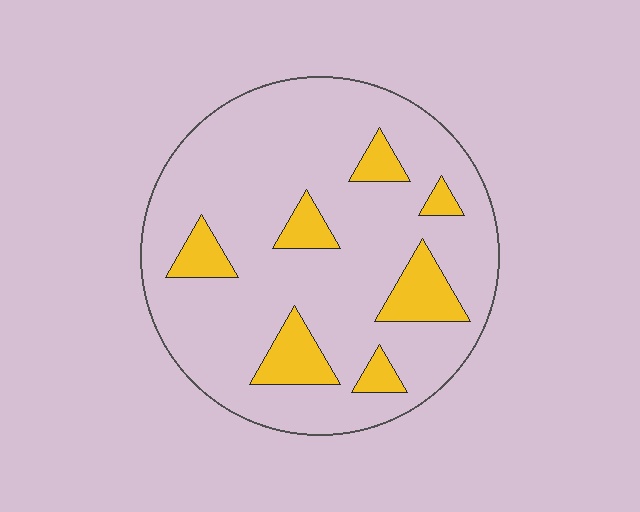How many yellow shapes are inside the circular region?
7.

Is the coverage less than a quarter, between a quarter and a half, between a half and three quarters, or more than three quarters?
Less than a quarter.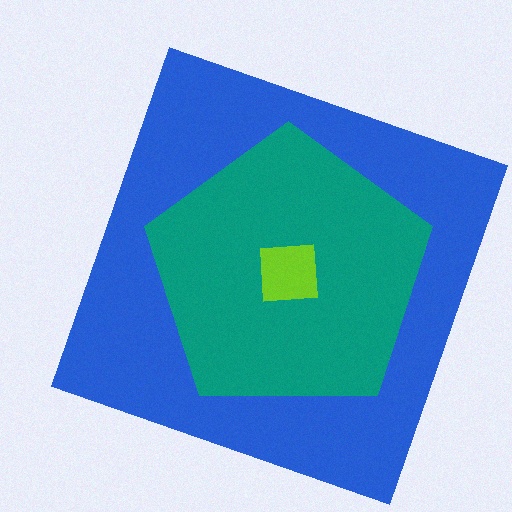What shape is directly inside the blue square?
The teal pentagon.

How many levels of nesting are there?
3.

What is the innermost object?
The lime square.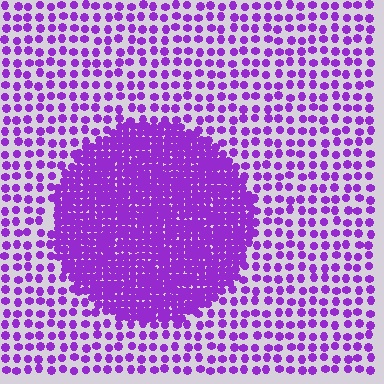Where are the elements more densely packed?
The elements are more densely packed inside the circle boundary.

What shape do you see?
I see a circle.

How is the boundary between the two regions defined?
The boundary is defined by a change in element density (approximately 2.8x ratio). All elements are the same color, size, and shape.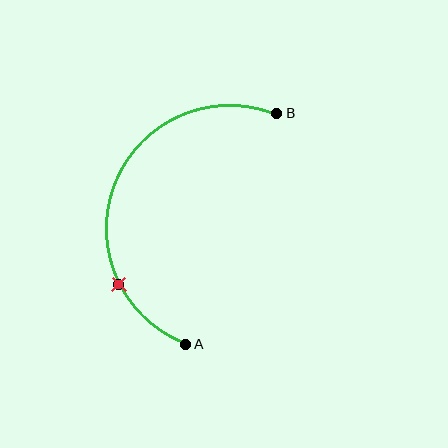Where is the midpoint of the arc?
The arc midpoint is the point on the curve farthest from the straight line joining A and B. It sits to the left of that line.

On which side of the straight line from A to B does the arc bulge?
The arc bulges to the left of the straight line connecting A and B.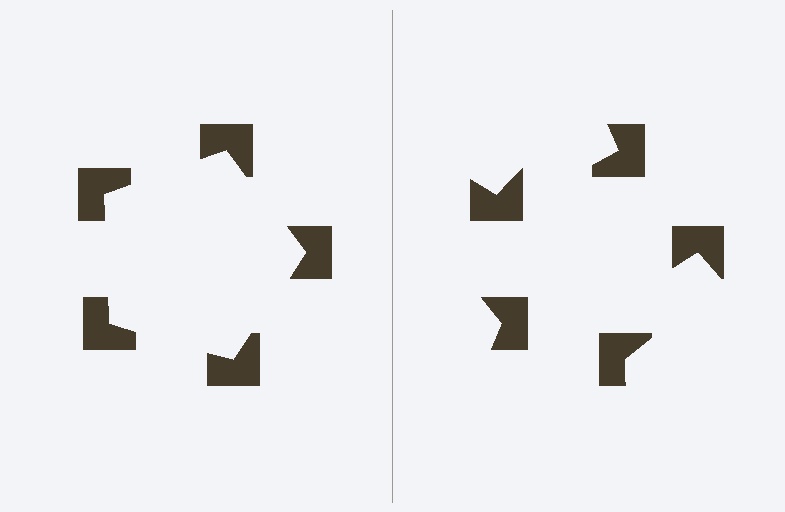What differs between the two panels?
The notched squares are positioned identically on both sides; only the wedge orientations differ. On the left they align to a pentagon; on the right they are misaligned.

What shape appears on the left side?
An illusory pentagon.